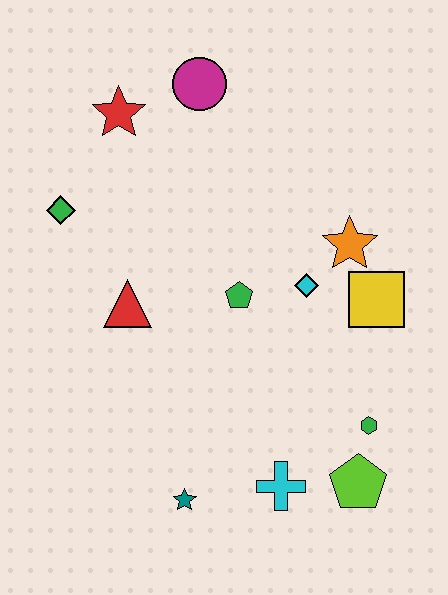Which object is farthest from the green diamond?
The lime pentagon is farthest from the green diamond.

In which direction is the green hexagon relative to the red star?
The green hexagon is below the red star.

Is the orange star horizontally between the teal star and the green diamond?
No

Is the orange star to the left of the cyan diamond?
No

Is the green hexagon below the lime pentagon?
No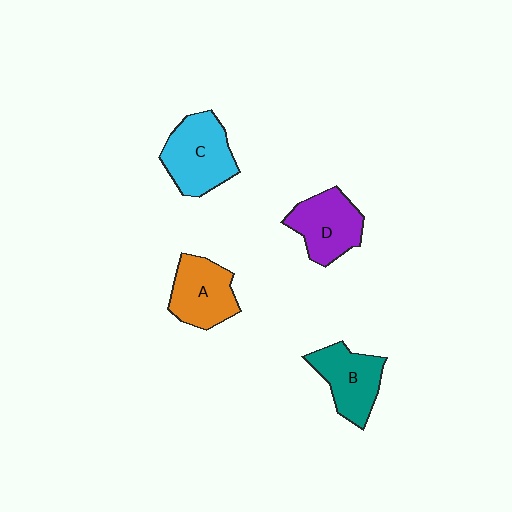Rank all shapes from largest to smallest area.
From largest to smallest: C (cyan), D (purple), A (orange), B (teal).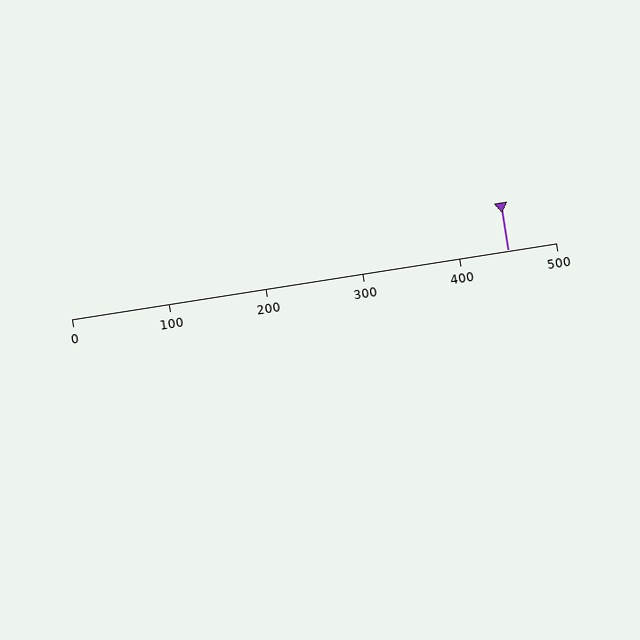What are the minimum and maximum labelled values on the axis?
The axis runs from 0 to 500.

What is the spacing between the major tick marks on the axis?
The major ticks are spaced 100 apart.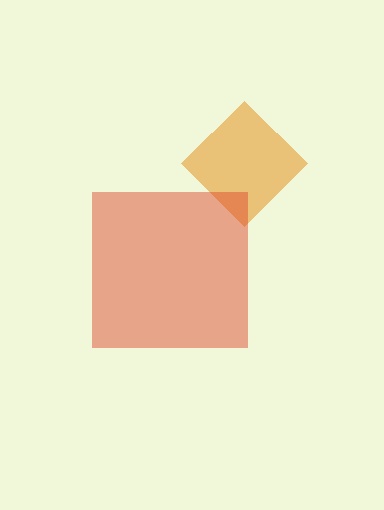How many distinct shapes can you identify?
There are 2 distinct shapes: an orange diamond, a red square.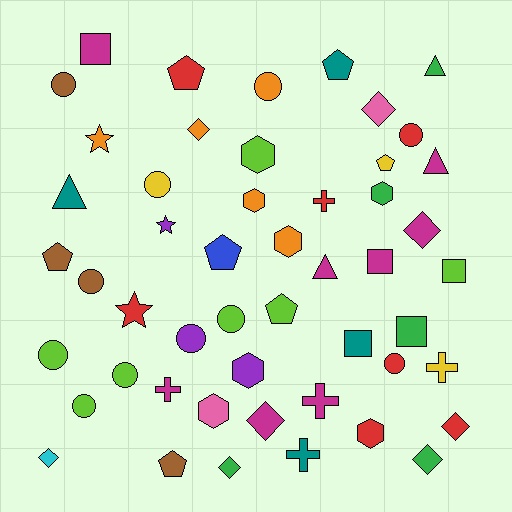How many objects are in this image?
There are 50 objects.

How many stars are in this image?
There are 3 stars.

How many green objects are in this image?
There are 5 green objects.